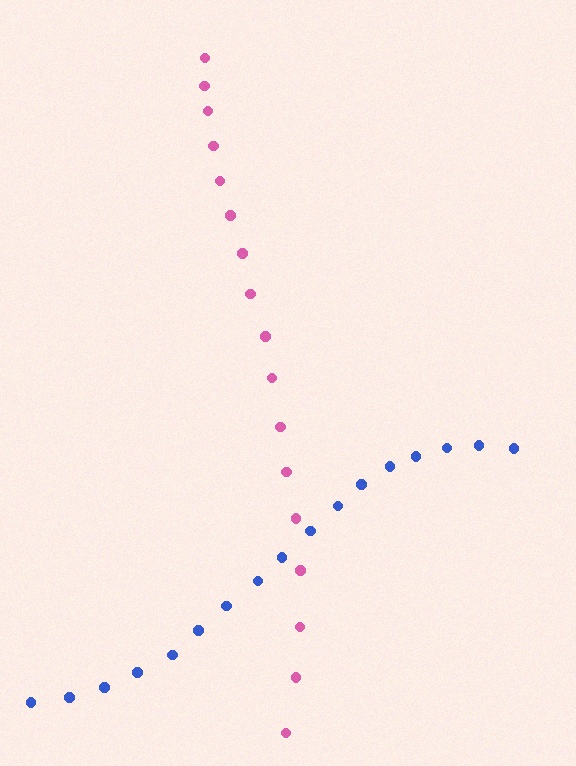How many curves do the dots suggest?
There are 2 distinct paths.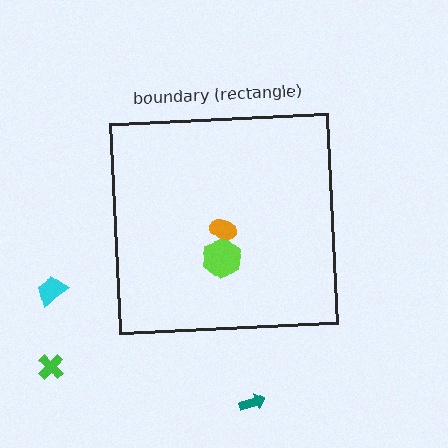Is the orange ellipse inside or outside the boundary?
Inside.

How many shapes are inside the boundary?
2 inside, 3 outside.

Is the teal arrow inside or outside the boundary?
Outside.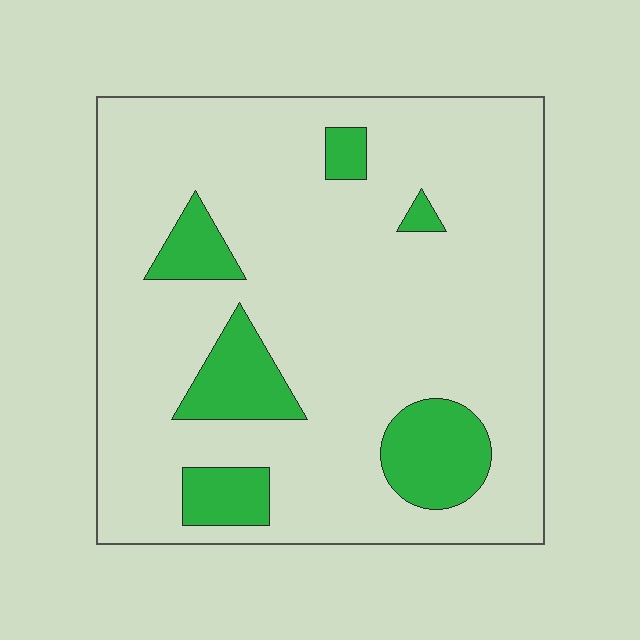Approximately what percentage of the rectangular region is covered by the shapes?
Approximately 15%.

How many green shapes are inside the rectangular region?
6.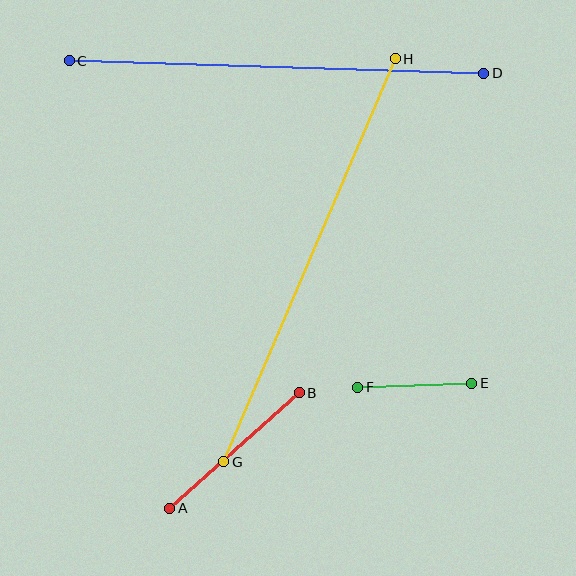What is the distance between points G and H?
The distance is approximately 438 pixels.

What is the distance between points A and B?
The distance is approximately 174 pixels.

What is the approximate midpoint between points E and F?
The midpoint is at approximately (415, 385) pixels.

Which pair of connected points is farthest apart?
Points G and H are farthest apart.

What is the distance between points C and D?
The distance is approximately 414 pixels.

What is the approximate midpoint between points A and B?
The midpoint is at approximately (235, 450) pixels.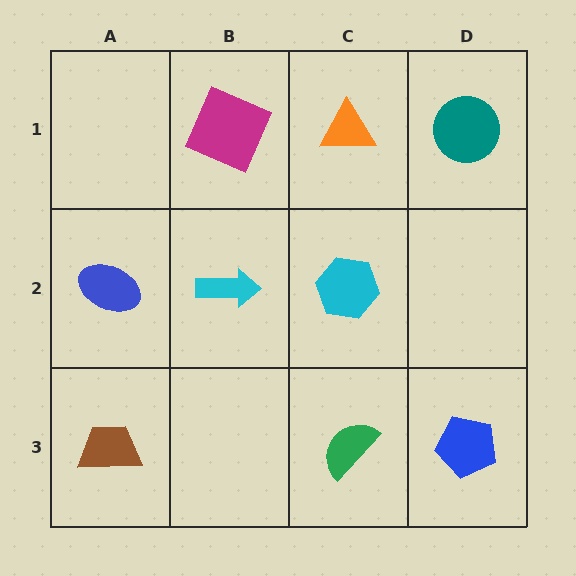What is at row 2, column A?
A blue ellipse.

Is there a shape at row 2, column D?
No, that cell is empty.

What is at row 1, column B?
A magenta square.